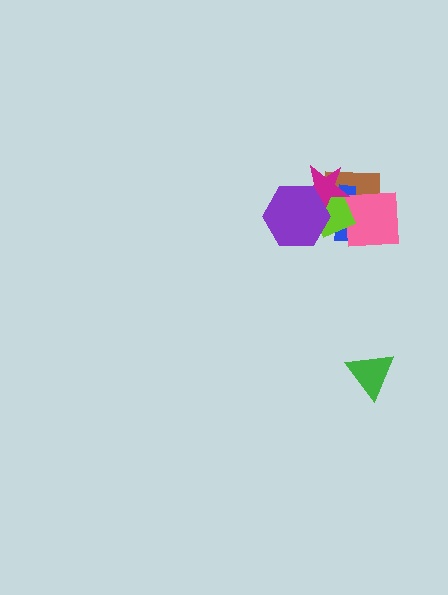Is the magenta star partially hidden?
Yes, it is partially covered by another shape.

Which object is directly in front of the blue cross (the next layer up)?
The pink square is directly in front of the blue cross.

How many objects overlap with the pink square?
3 objects overlap with the pink square.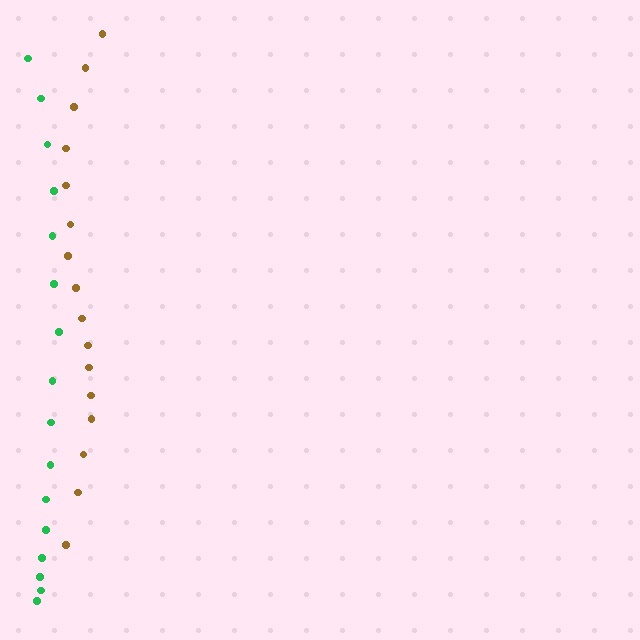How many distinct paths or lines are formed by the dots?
There are 2 distinct paths.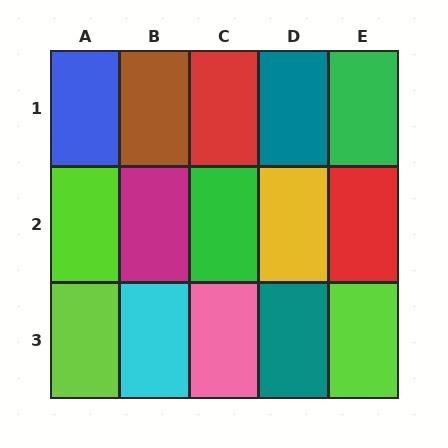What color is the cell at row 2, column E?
Red.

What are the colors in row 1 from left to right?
Blue, brown, red, teal, green.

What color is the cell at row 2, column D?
Yellow.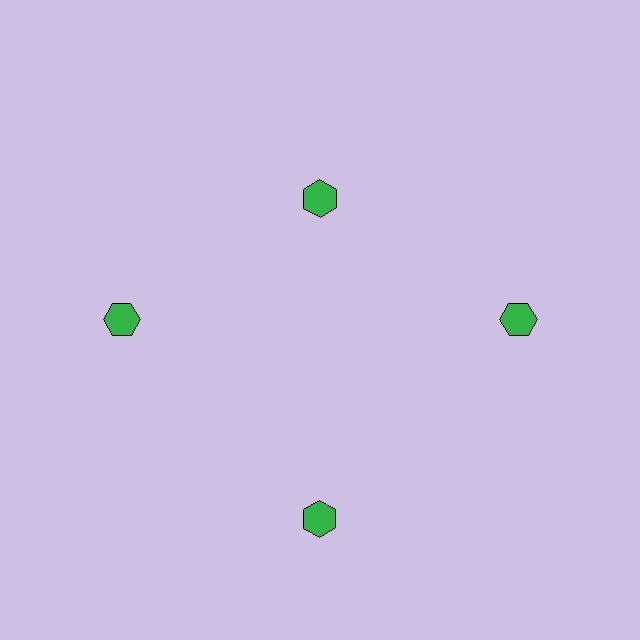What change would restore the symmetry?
The symmetry would be restored by moving it outward, back onto the ring so that all 4 hexagons sit at equal angles and equal distance from the center.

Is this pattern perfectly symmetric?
No. The 4 green hexagons are arranged in a ring, but one element near the 12 o'clock position is pulled inward toward the center, breaking the 4-fold rotational symmetry.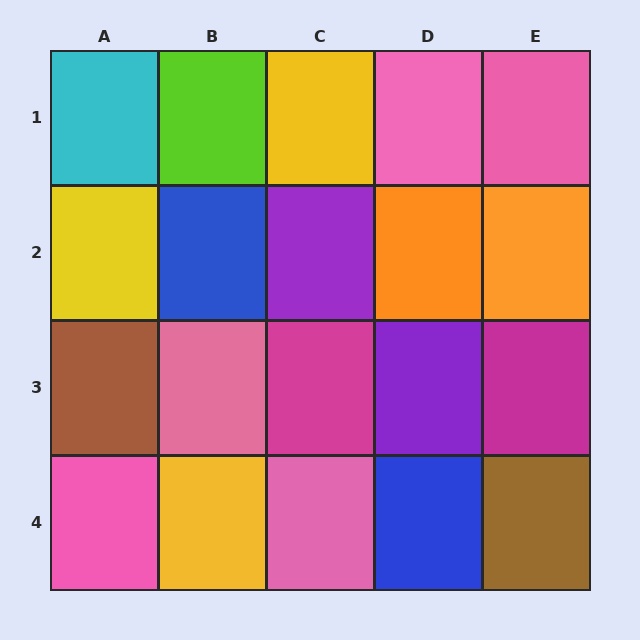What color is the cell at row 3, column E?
Magenta.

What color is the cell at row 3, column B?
Pink.